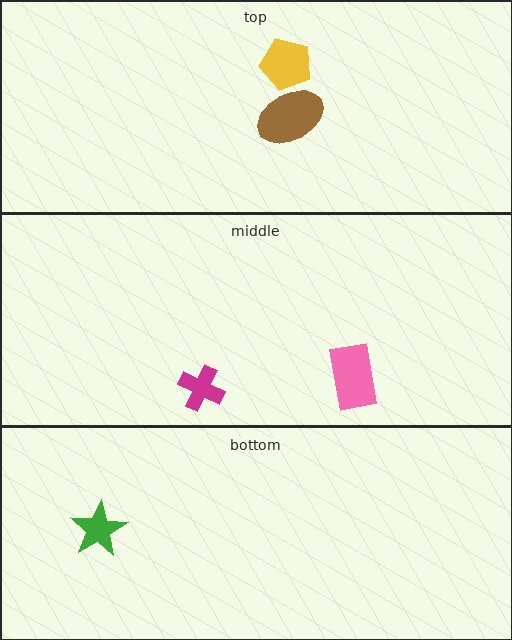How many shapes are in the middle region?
2.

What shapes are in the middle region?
The pink rectangle, the magenta cross.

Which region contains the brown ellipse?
The top region.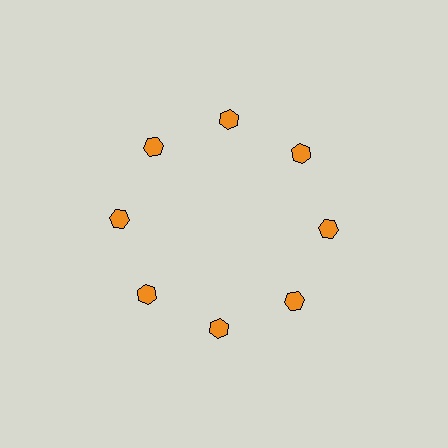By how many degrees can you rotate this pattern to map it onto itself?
The pattern maps onto itself every 45 degrees of rotation.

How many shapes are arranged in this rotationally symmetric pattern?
There are 8 shapes, arranged in 8 groups of 1.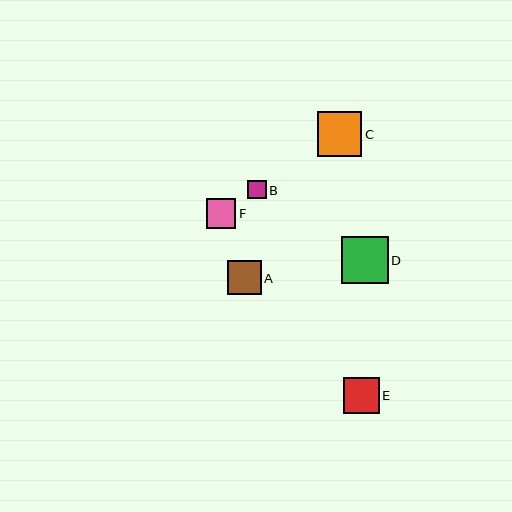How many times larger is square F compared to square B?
Square F is approximately 1.6 times the size of square B.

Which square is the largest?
Square D is the largest with a size of approximately 47 pixels.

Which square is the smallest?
Square B is the smallest with a size of approximately 19 pixels.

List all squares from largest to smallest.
From largest to smallest: D, C, E, A, F, B.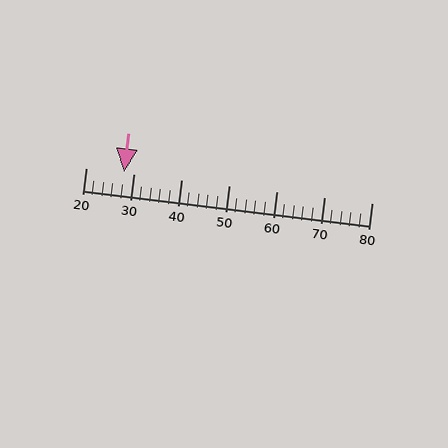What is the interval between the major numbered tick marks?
The major tick marks are spaced 10 units apart.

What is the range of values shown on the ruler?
The ruler shows values from 20 to 80.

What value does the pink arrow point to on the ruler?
The pink arrow points to approximately 28.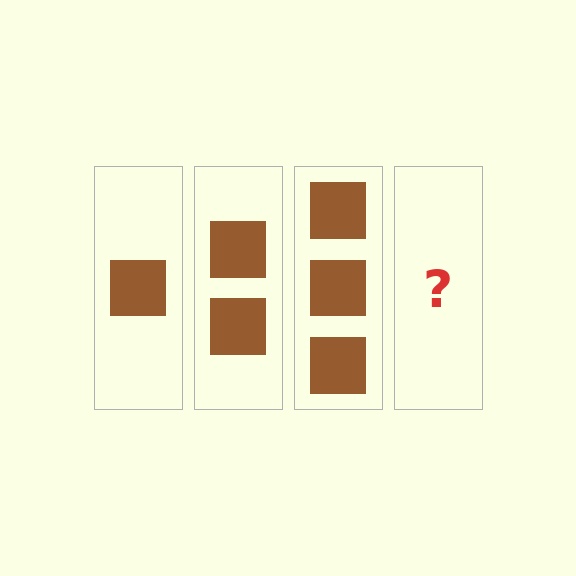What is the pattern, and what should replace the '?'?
The pattern is that each step adds one more square. The '?' should be 4 squares.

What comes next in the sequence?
The next element should be 4 squares.